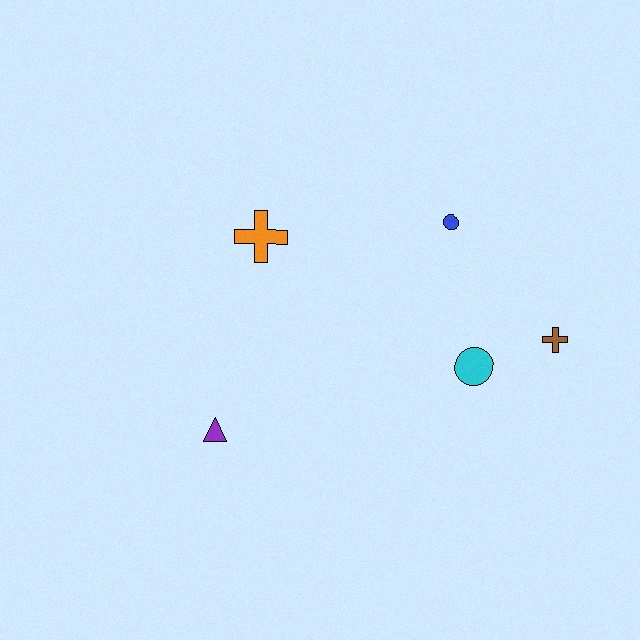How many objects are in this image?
There are 5 objects.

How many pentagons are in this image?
There are no pentagons.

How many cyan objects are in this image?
There is 1 cyan object.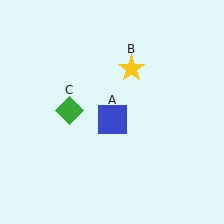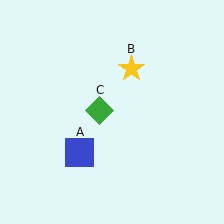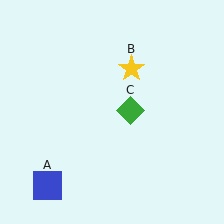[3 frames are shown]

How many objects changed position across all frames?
2 objects changed position: blue square (object A), green diamond (object C).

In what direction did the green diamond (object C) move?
The green diamond (object C) moved right.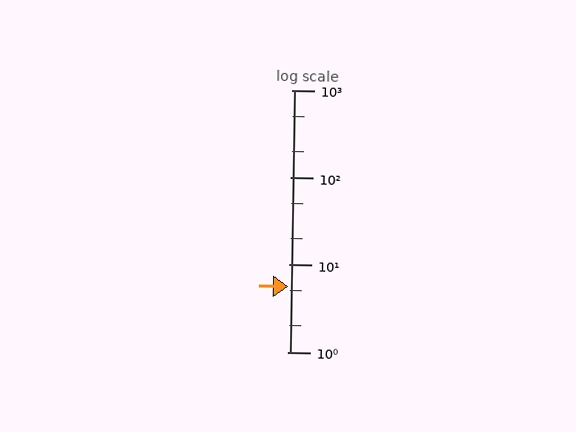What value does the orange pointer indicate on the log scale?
The pointer indicates approximately 5.6.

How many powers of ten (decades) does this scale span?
The scale spans 3 decades, from 1 to 1000.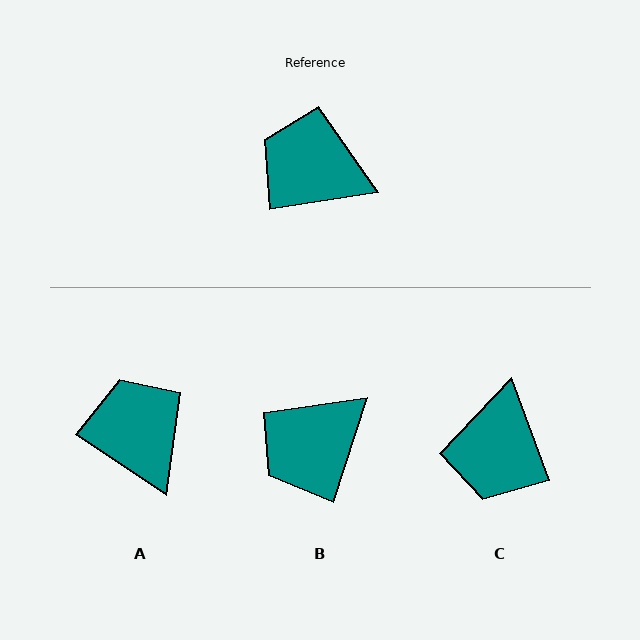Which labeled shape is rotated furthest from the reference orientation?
C, about 102 degrees away.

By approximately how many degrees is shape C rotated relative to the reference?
Approximately 102 degrees counter-clockwise.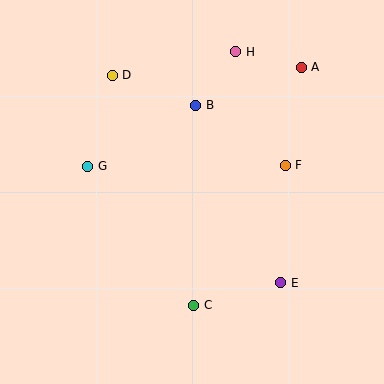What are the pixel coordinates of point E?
Point E is at (281, 283).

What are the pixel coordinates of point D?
Point D is at (112, 75).